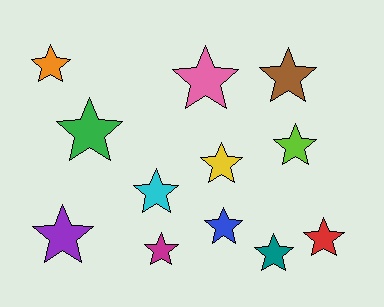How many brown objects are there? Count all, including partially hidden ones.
There is 1 brown object.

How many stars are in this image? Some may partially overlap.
There are 12 stars.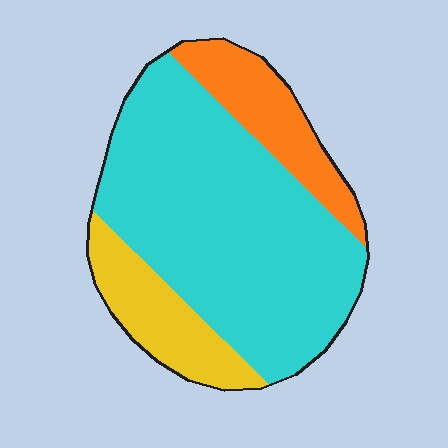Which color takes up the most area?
Cyan, at roughly 65%.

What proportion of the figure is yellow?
Yellow takes up about one sixth (1/6) of the figure.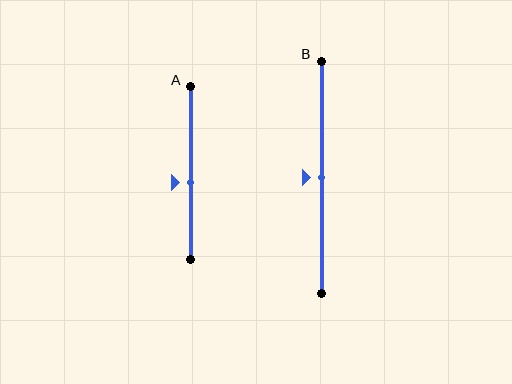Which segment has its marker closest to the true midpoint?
Segment B has its marker closest to the true midpoint.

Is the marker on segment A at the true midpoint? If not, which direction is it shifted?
No, the marker on segment A is shifted downward by about 6% of the segment length.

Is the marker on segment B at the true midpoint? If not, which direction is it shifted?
Yes, the marker on segment B is at the true midpoint.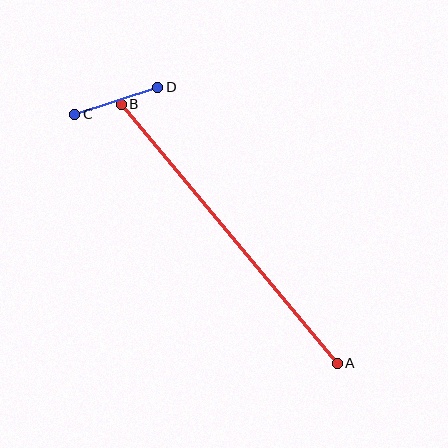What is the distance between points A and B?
The distance is approximately 337 pixels.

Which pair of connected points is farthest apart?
Points A and B are farthest apart.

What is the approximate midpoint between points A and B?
The midpoint is at approximately (229, 234) pixels.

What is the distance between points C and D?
The distance is approximately 87 pixels.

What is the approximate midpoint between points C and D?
The midpoint is at approximately (116, 101) pixels.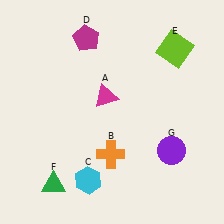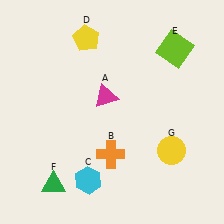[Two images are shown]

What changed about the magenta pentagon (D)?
In Image 1, D is magenta. In Image 2, it changed to yellow.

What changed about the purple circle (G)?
In Image 1, G is purple. In Image 2, it changed to yellow.